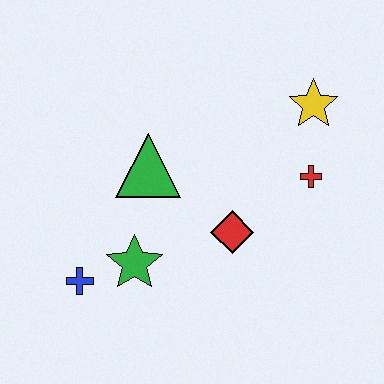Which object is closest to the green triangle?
The green star is closest to the green triangle.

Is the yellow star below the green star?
No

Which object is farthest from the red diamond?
The blue cross is farthest from the red diamond.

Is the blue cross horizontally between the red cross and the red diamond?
No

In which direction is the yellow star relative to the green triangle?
The yellow star is to the right of the green triangle.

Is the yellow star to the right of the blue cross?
Yes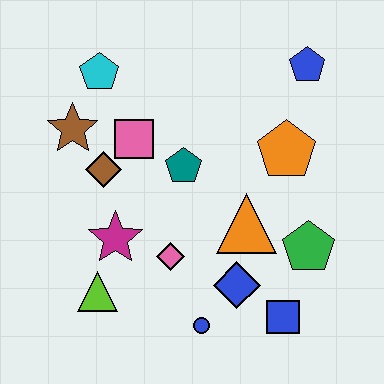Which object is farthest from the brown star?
The blue square is farthest from the brown star.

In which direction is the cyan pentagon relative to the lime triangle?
The cyan pentagon is above the lime triangle.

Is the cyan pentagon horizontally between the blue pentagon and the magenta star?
No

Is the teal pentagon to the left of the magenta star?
No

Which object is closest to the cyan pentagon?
The brown star is closest to the cyan pentagon.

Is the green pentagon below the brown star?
Yes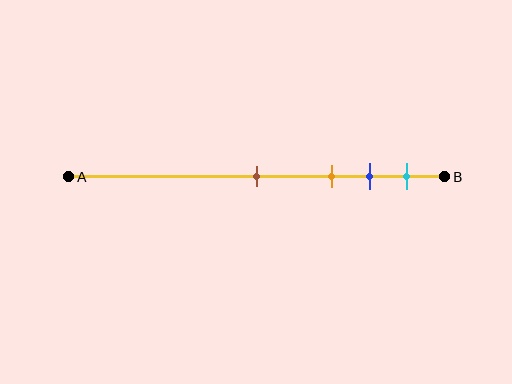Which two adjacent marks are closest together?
The blue and cyan marks are the closest adjacent pair.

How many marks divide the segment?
There are 4 marks dividing the segment.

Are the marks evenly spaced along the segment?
No, the marks are not evenly spaced.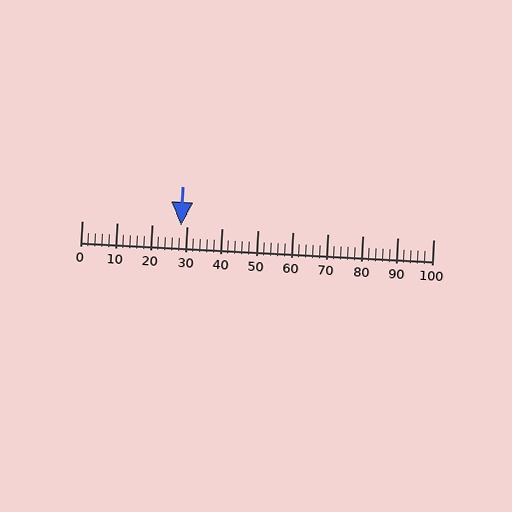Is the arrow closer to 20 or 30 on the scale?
The arrow is closer to 30.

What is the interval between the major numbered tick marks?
The major tick marks are spaced 10 units apart.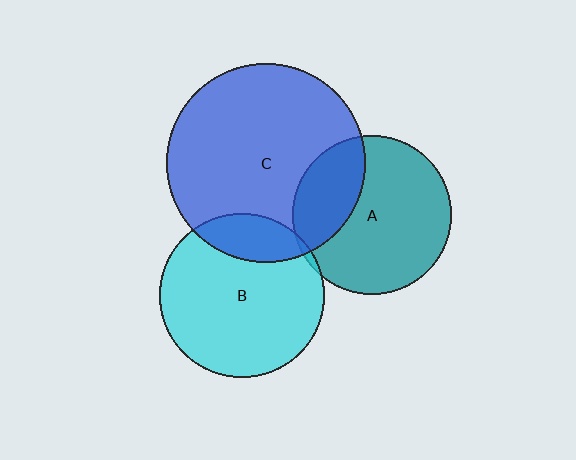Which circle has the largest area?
Circle C (blue).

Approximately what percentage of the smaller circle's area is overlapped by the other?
Approximately 20%.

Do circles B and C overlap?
Yes.